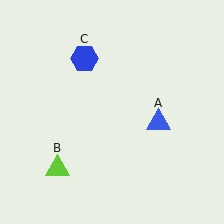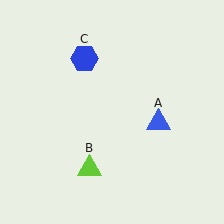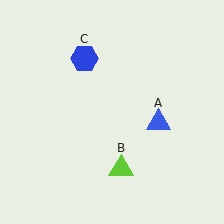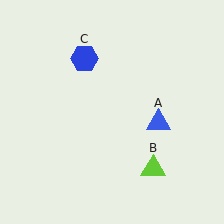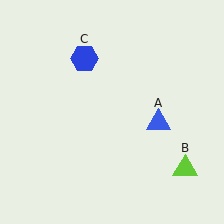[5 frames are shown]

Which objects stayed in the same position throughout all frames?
Blue triangle (object A) and blue hexagon (object C) remained stationary.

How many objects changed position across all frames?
1 object changed position: lime triangle (object B).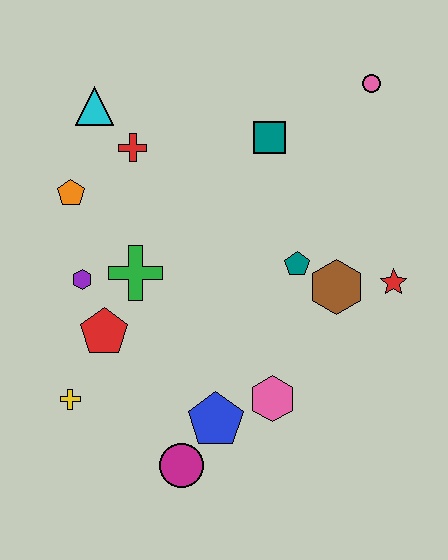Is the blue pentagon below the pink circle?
Yes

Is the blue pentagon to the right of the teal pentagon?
No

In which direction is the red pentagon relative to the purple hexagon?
The red pentagon is below the purple hexagon.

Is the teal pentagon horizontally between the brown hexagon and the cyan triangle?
Yes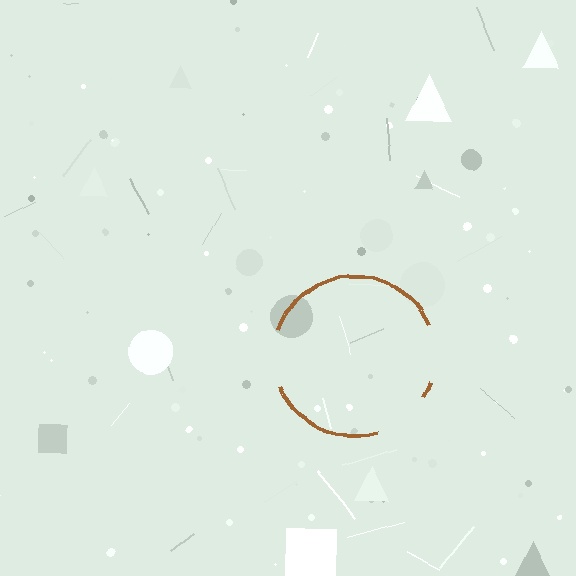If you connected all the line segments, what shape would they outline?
They would outline a circle.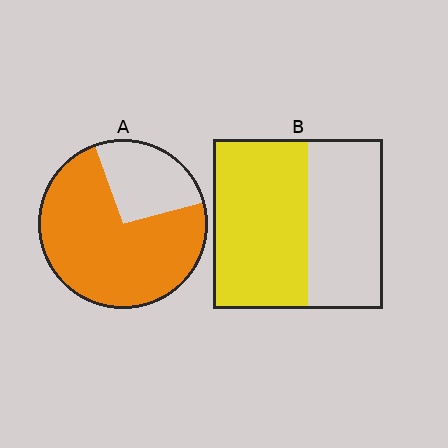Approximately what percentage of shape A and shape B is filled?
A is approximately 75% and B is approximately 55%.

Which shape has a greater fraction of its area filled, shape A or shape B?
Shape A.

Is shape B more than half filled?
Yes.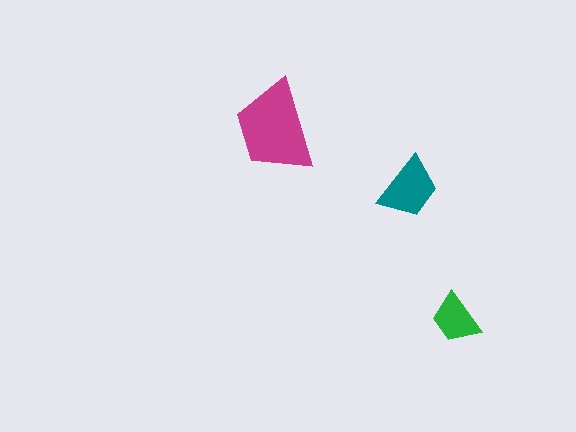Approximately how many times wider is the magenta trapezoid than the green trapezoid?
About 2 times wider.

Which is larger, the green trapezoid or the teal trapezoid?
The teal one.